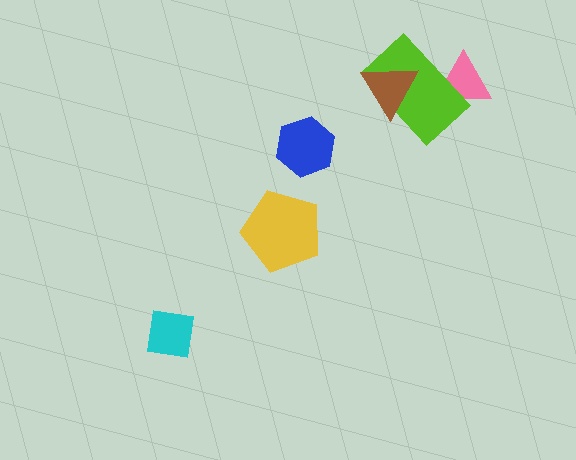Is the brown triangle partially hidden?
No, no other shape covers it.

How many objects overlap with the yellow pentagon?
0 objects overlap with the yellow pentagon.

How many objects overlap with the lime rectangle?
2 objects overlap with the lime rectangle.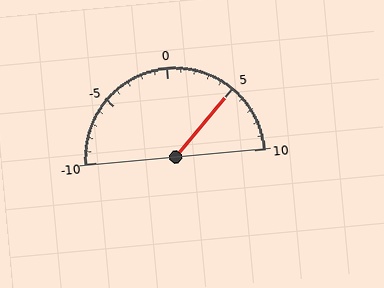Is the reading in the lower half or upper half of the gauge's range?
The reading is in the upper half of the range (-10 to 10).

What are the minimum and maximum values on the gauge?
The gauge ranges from -10 to 10.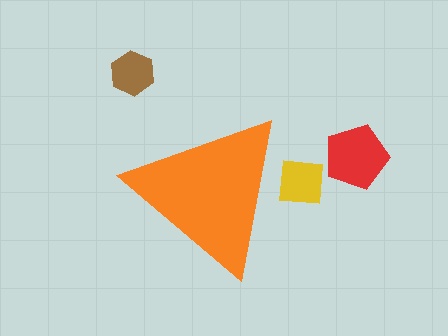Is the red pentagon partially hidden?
No, the red pentagon is fully visible.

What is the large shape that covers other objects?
An orange triangle.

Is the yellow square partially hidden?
Yes, the yellow square is partially hidden behind the orange triangle.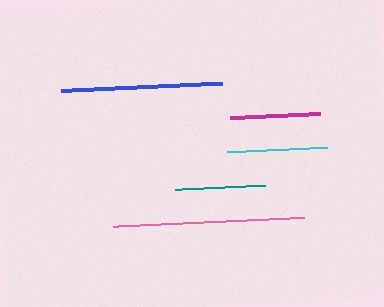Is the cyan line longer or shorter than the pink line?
The pink line is longer than the cyan line.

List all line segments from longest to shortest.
From longest to shortest: pink, blue, cyan, magenta, teal.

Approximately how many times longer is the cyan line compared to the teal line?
The cyan line is approximately 1.1 times the length of the teal line.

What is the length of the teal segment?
The teal segment is approximately 90 pixels long.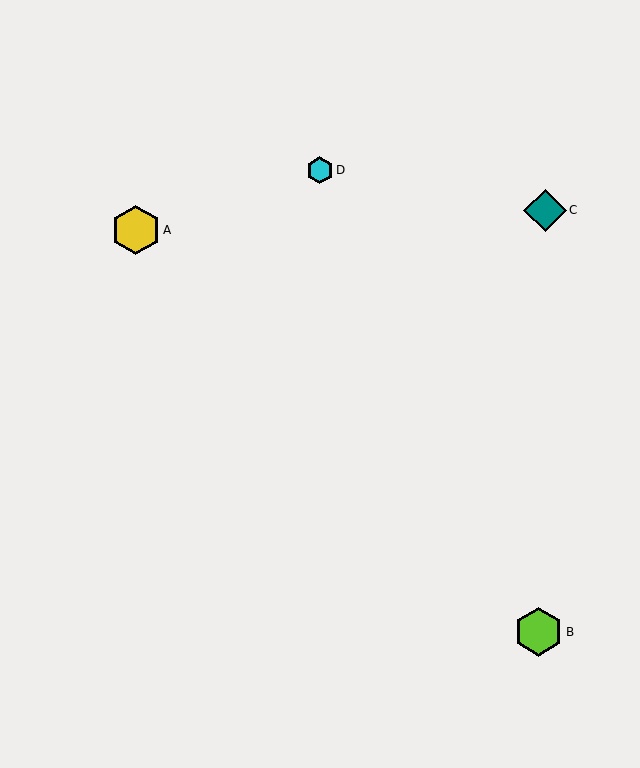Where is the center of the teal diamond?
The center of the teal diamond is at (545, 210).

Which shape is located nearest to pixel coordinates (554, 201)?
The teal diamond (labeled C) at (545, 210) is nearest to that location.